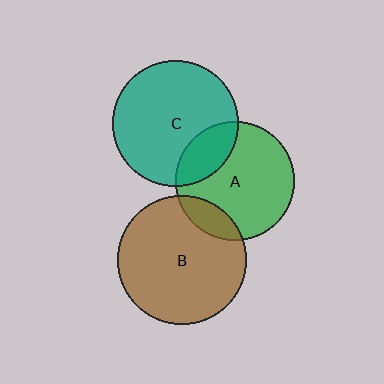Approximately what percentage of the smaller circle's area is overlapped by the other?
Approximately 15%.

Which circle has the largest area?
Circle B (brown).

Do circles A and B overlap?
Yes.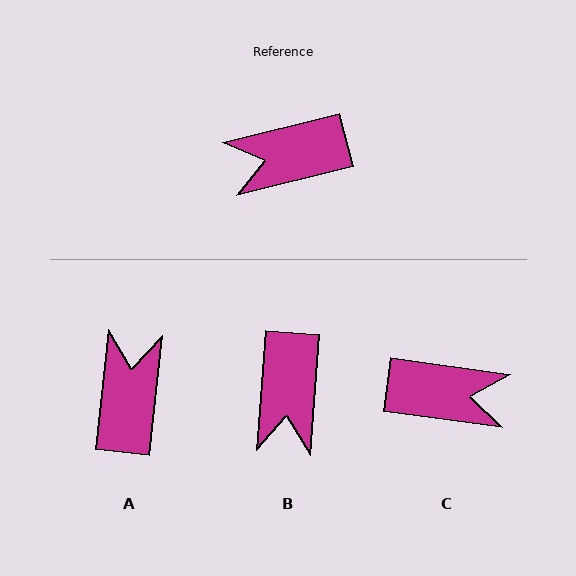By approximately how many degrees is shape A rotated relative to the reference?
Approximately 110 degrees clockwise.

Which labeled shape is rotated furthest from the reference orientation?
C, about 158 degrees away.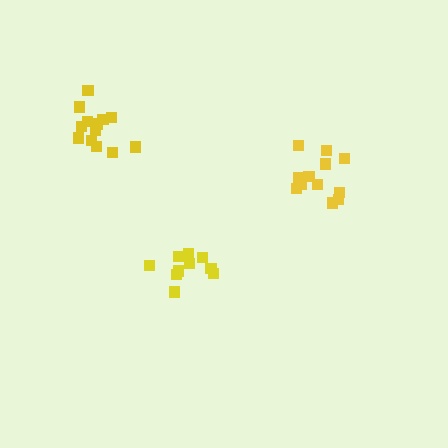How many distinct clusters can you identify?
There are 3 distinct clusters.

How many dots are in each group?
Group 1: 10 dots, Group 2: 13 dots, Group 3: 13 dots (36 total).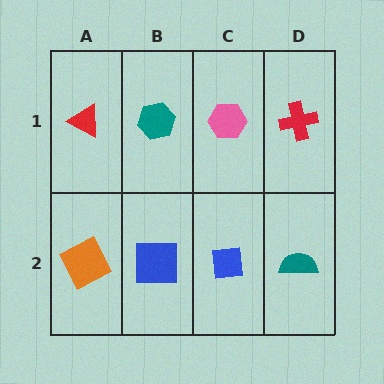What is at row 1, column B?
A teal hexagon.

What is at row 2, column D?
A teal semicircle.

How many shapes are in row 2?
4 shapes.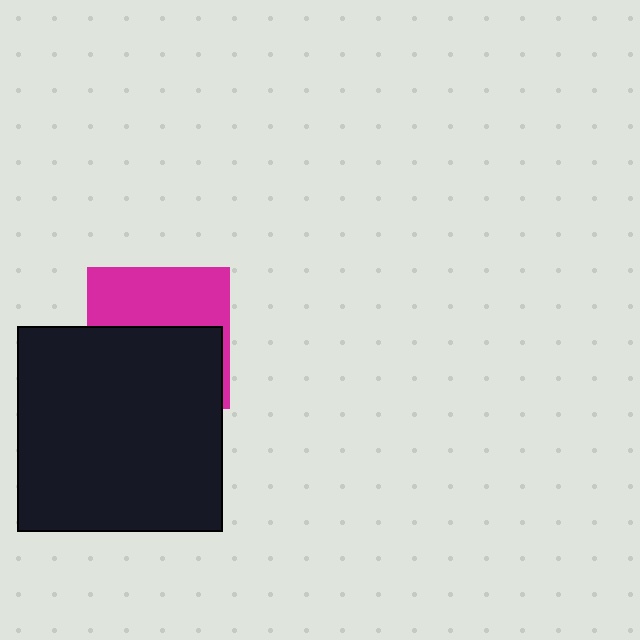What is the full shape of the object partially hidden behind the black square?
The partially hidden object is a magenta square.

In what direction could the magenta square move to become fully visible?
The magenta square could move up. That would shift it out from behind the black square entirely.